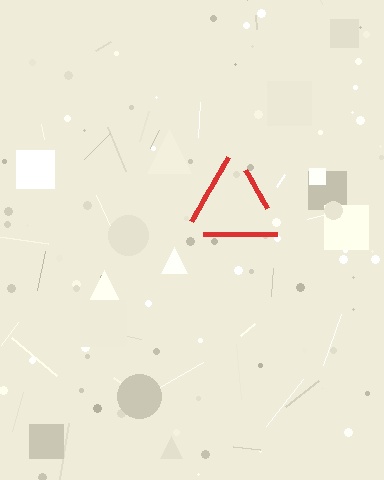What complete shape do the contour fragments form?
The contour fragments form a triangle.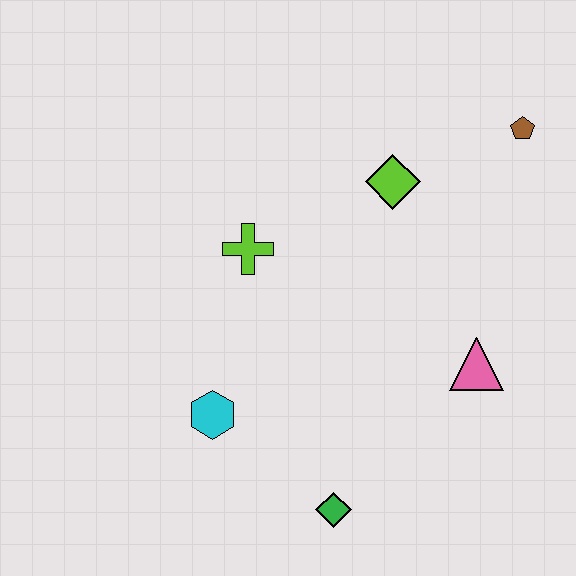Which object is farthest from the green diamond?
The brown pentagon is farthest from the green diamond.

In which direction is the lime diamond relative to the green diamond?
The lime diamond is above the green diamond.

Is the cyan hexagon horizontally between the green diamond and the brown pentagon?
No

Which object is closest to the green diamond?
The cyan hexagon is closest to the green diamond.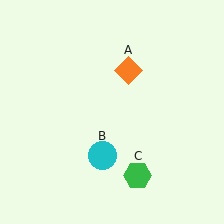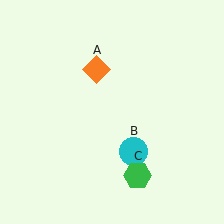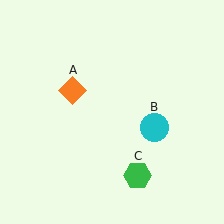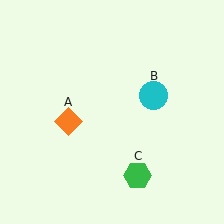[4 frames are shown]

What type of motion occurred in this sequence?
The orange diamond (object A), cyan circle (object B) rotated counterclockwise around the center of the scene.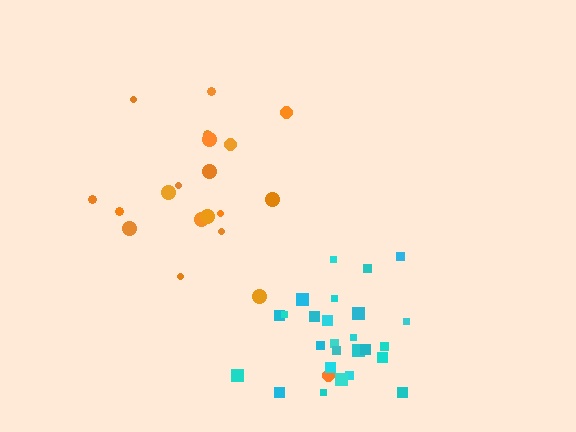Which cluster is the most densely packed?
Cyan.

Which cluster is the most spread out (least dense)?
Orange.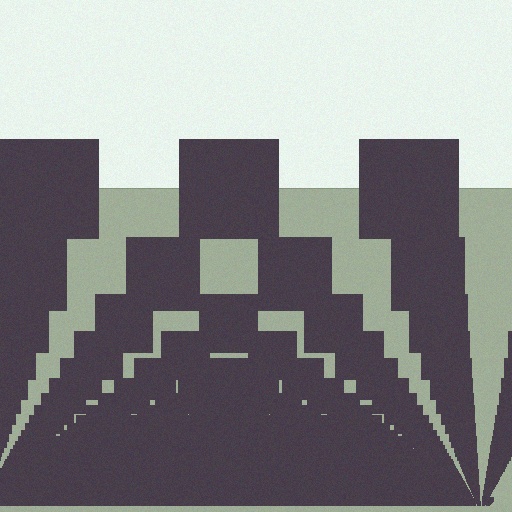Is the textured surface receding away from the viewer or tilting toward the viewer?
The surface appears to tilt toward the viewer. Texture elements get larger and sparser toward the top.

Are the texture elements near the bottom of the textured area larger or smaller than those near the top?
Smaller. The gradient is inverted — elements near the bottom are smaller and denser.